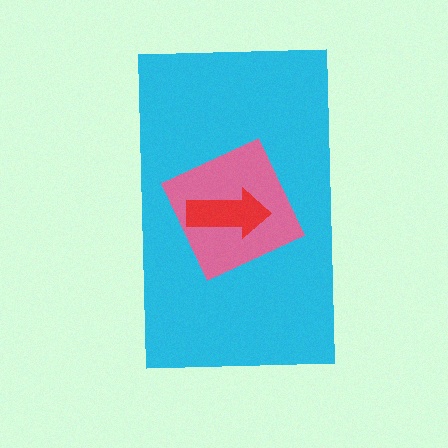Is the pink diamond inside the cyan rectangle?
Yes.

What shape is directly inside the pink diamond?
The red arrow.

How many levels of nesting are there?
3.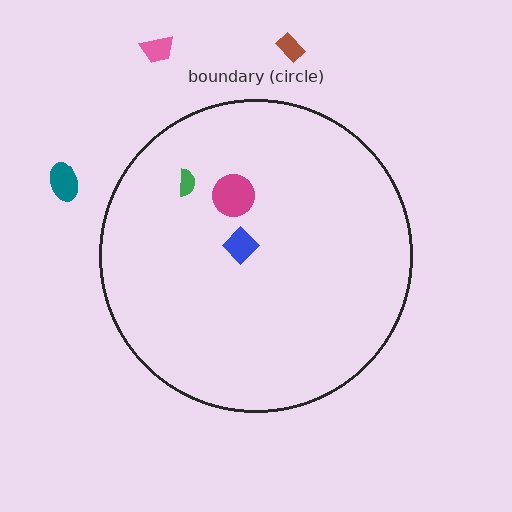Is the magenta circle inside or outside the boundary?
Inside.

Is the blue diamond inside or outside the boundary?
Inside.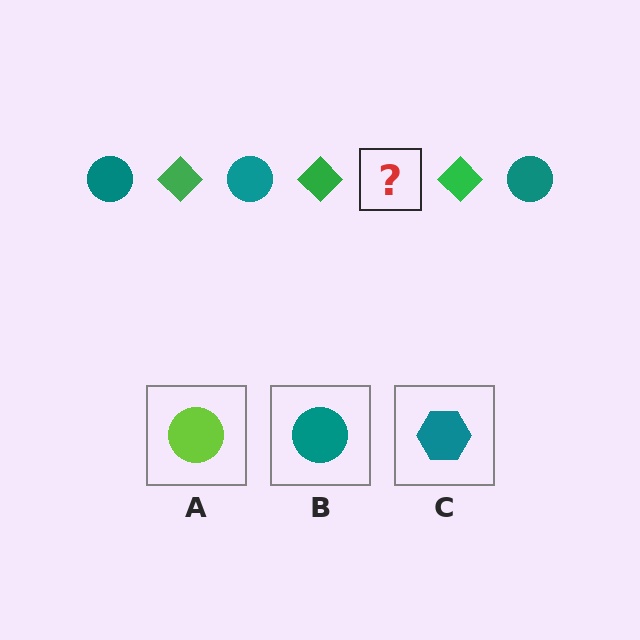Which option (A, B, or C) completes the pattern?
B.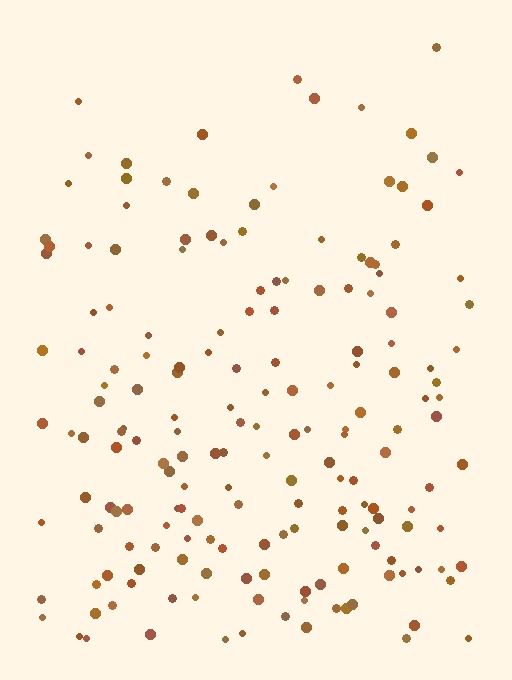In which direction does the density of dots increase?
From top to bottom, with the bottom side densest.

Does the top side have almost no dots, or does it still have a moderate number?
Still a moderate number, just noticeably fewer than the bottom.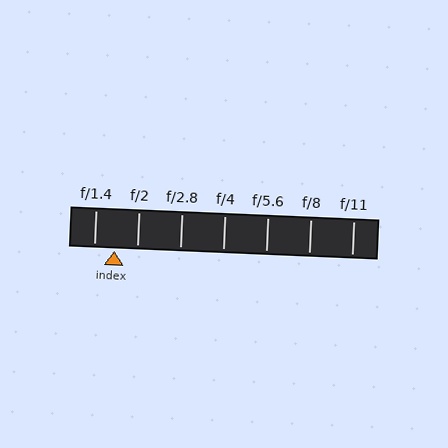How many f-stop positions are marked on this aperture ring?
There are 7 f-stop positions marked.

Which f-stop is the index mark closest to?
The index mark is closest to f/1.4.